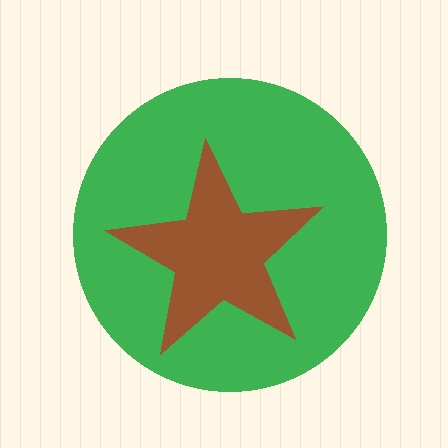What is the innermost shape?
The brown star.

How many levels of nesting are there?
2.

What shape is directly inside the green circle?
The brown star.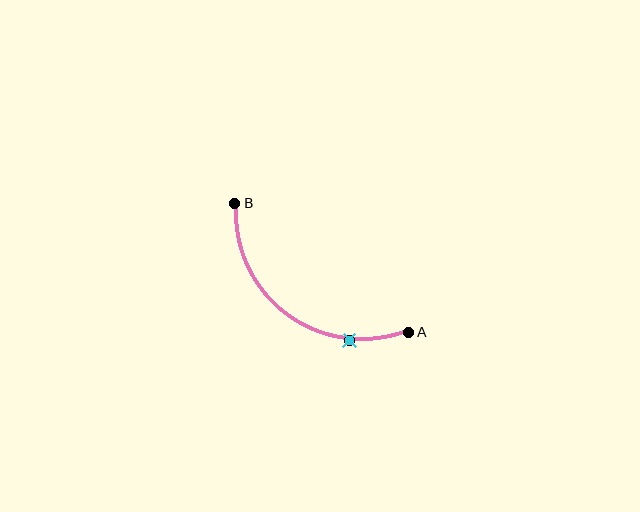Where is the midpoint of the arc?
The arc midpoint is the point on the curve farthest from the straight line joining A and B. It sits below and to the left of that line.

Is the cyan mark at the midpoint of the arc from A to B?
No. The cyan mark lies on the arc but is closer to endpoint A. The arc midpoint would be at the point on the curve equidistant along the arc from both A and B.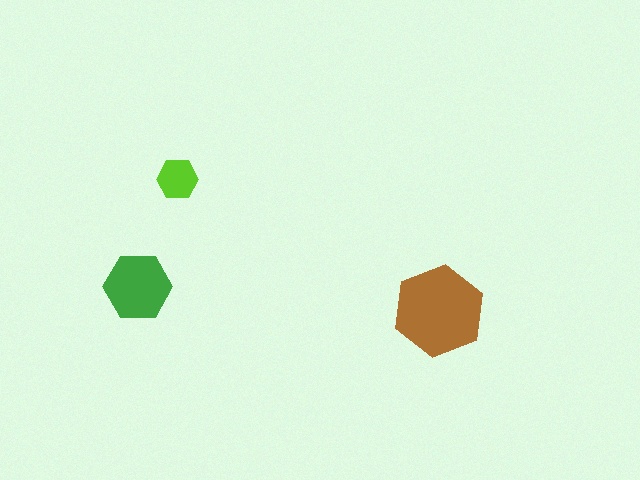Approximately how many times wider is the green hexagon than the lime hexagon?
About 1.5 times wider.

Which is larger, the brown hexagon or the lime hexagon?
The brown one.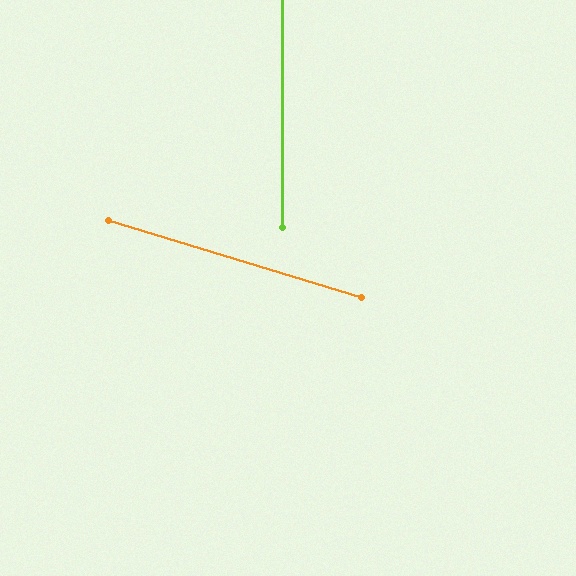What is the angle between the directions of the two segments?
Approximately 73 degrees.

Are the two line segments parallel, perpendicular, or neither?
Neither parallel nor perpendicular — they differ by about 73°.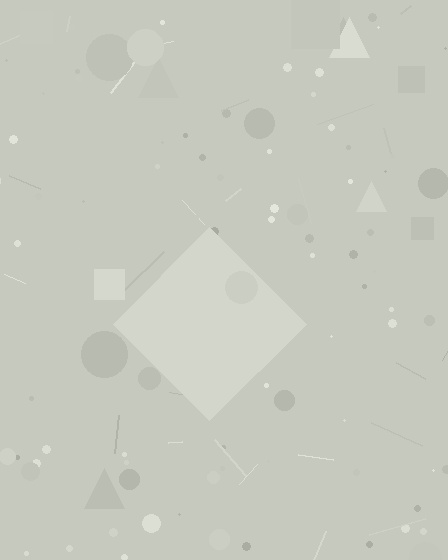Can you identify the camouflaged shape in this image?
The camouflaged shape is a diamond.